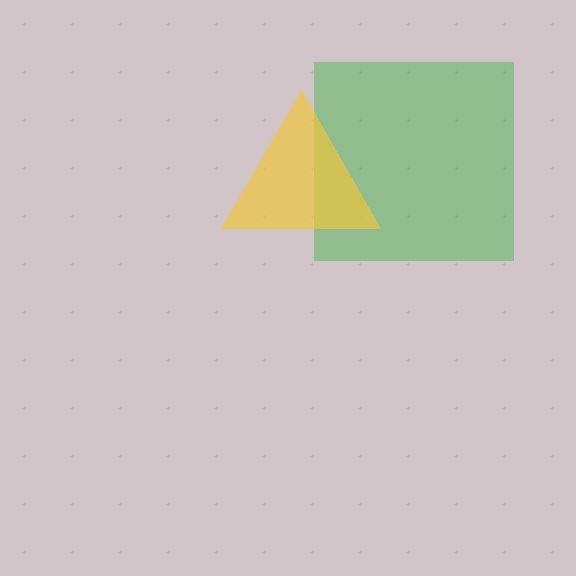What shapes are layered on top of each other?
The layered shapes are: a green square, a yellow triangle.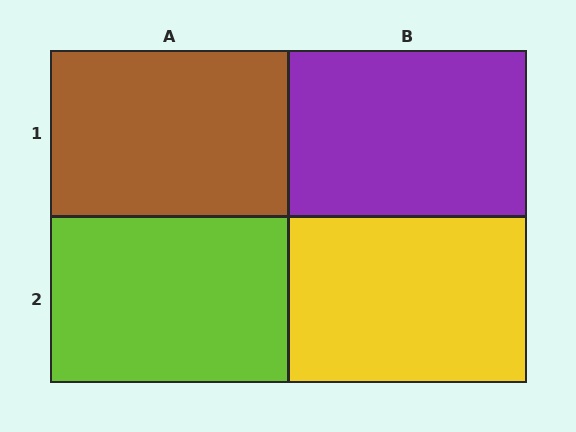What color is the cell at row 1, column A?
Brown.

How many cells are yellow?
1 cell is yellow.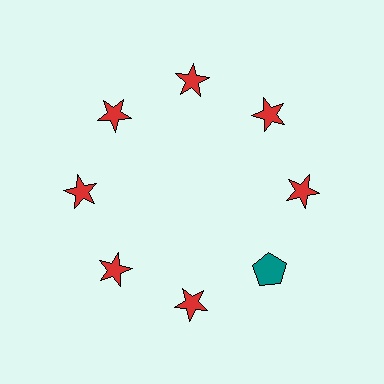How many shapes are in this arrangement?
There are 8 shapes arranged in a ring pattern.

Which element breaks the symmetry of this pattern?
The teal pentagon at roughly the 4 o'clock position breaks the symmetry. All other shapes are red stars.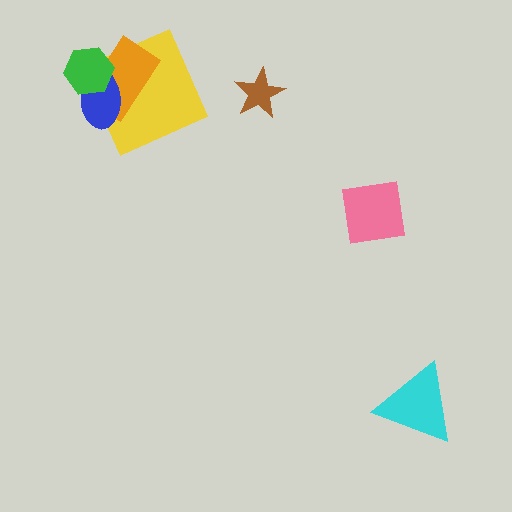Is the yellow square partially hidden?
Yes, it is partially covered by another shape.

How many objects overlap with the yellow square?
3 objects overlap with the yellow square.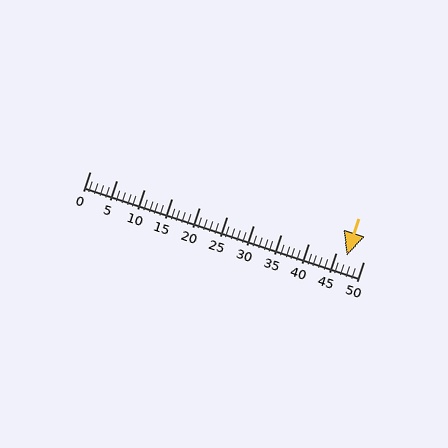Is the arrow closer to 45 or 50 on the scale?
The arrow is closer to 45.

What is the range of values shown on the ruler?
The ruler shows values from 0 to 50.